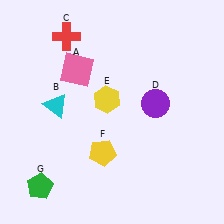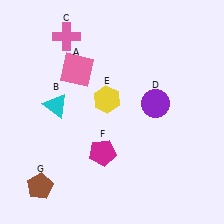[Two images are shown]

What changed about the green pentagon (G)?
In Image 1, G is green. In Image 2, it changed to brown.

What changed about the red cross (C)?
In Image 1, C is red. In Image 2, it changed to pink.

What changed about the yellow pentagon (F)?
In Image 1, F is yellow. In Image 2, it changed to magenta.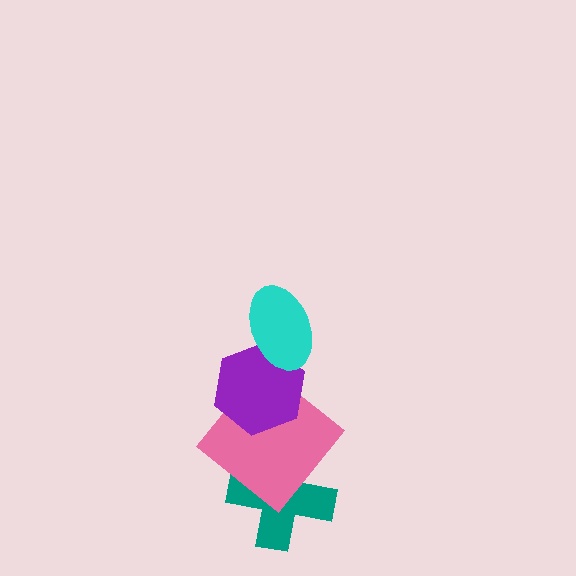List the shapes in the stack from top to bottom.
From top to bottom: the cyan ellipse, the purple hexagon, the pink diamond, the teal cross.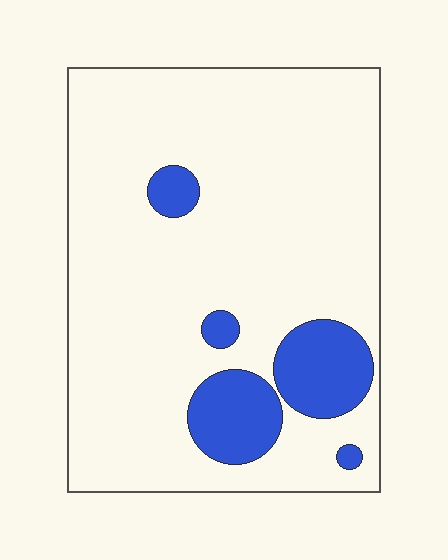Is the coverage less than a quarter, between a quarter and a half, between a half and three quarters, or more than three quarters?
Less than a quarter.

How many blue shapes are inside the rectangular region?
5.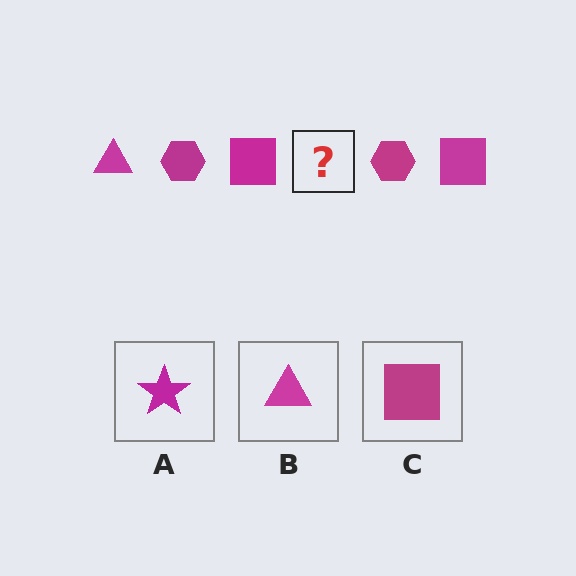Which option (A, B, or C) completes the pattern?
B.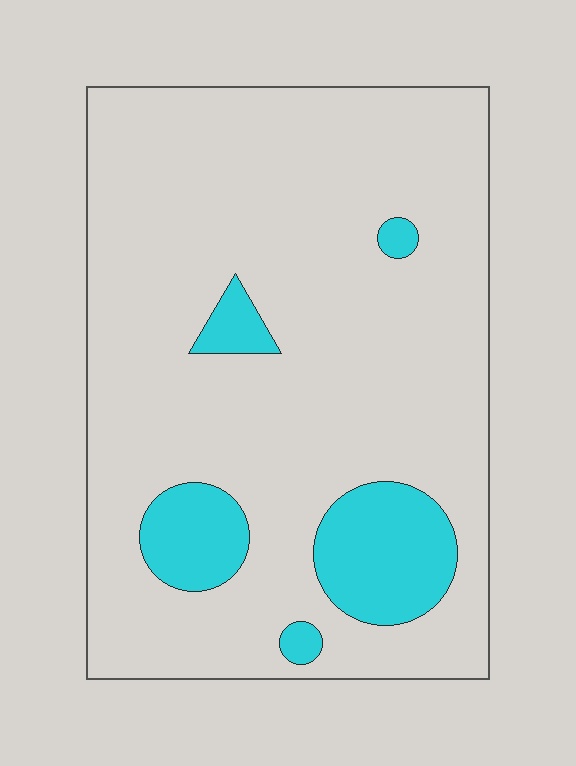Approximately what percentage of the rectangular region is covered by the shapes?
Approximately 15%.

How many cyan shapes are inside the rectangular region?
5.